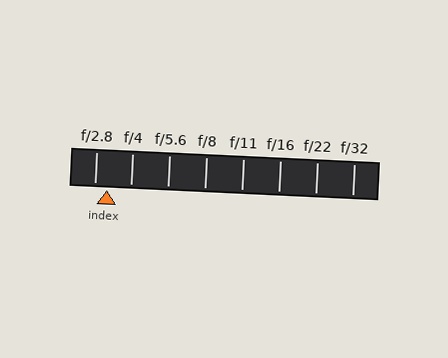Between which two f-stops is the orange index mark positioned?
The index mark is between f/2.8 and f/4.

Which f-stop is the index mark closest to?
The index mark is closest to f/2.8.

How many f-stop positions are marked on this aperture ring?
There are 8 f-stop positions marked.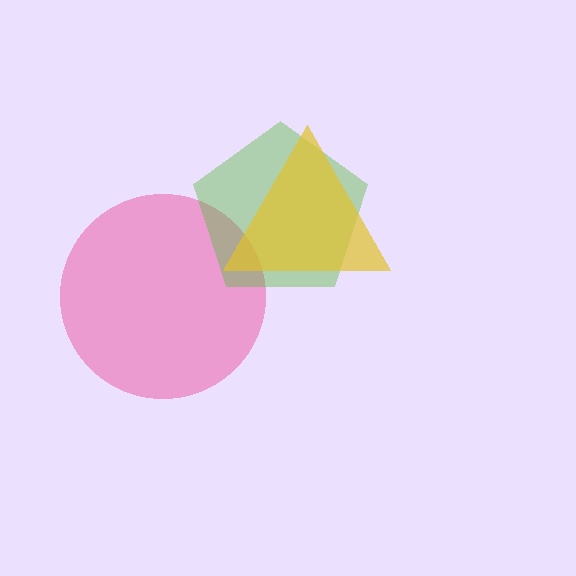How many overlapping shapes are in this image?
There are 3 overlapping shapes in the image.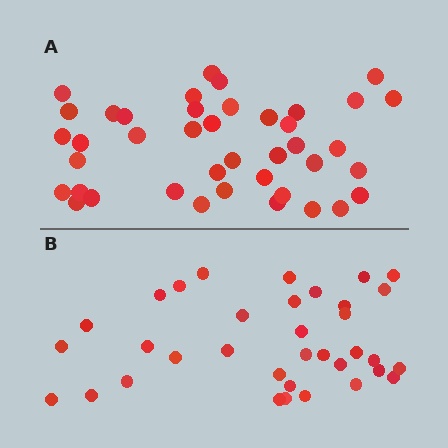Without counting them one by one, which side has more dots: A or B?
Region A (the top region) has more dots.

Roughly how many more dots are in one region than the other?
Region A has about 6 more dots than region B.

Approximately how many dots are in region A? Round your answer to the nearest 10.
About 40 dots. (The exact count is 41, which rounds to 40.)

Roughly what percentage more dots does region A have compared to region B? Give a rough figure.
About 15% more.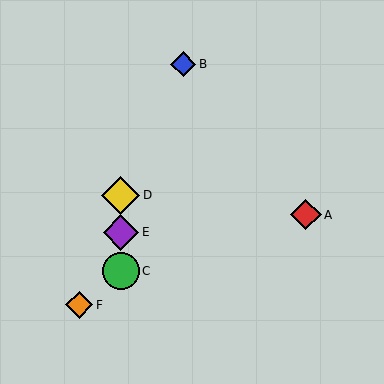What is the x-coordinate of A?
Object A is at x≈306.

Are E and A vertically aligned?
No, E is at x≈121 and A is at x≈306.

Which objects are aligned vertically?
Objects C, D, E are aligned vertically.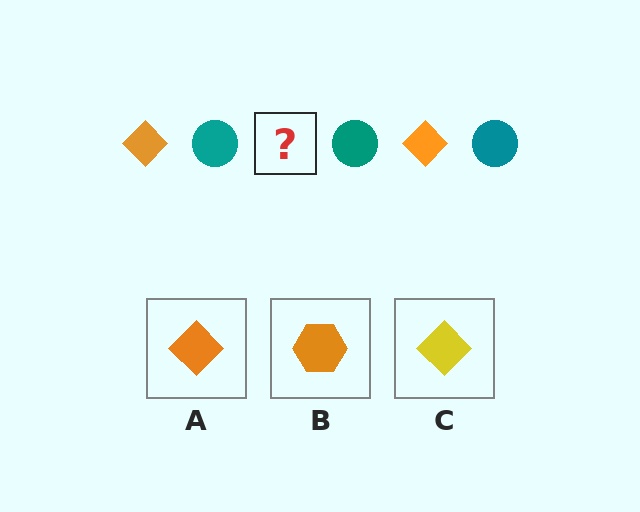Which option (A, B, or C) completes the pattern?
A.